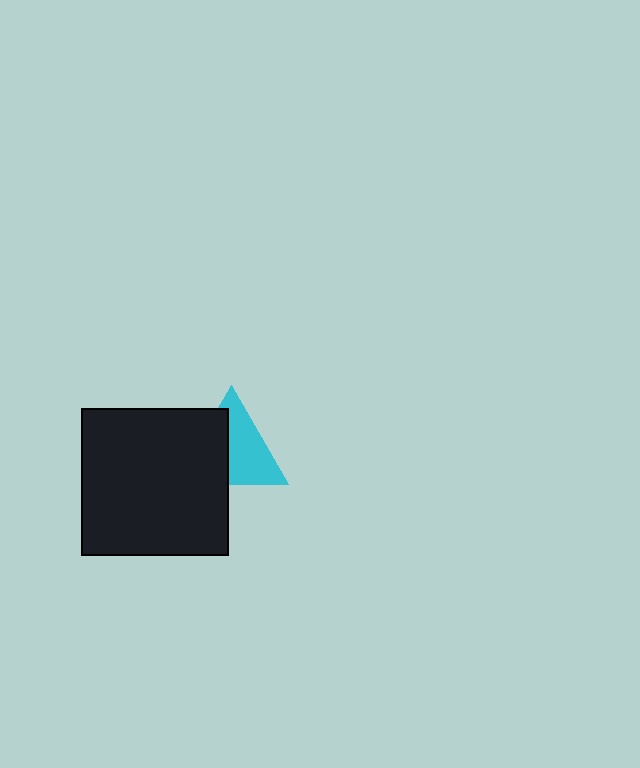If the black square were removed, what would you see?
You would see the complete cyan triangle.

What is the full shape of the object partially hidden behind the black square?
The partially hidden object is a cyan triangle.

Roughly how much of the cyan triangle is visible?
About half of it is visible (roughly 55%).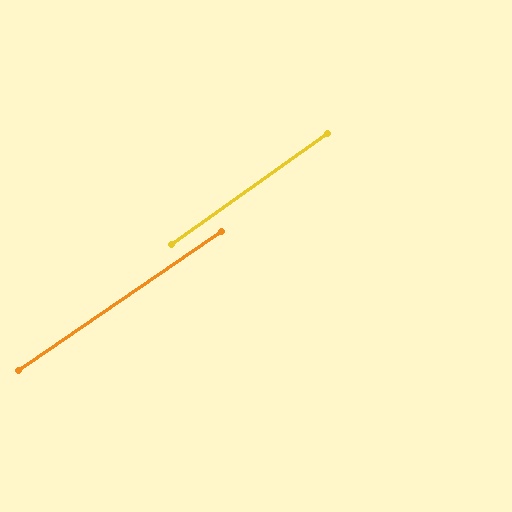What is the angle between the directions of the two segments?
Approximately 1 degree.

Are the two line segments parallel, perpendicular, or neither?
Parallel — their directions differ by only 1.0°.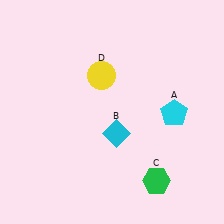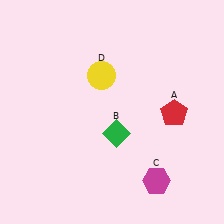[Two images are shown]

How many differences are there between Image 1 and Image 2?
There are 3 differences between the two images.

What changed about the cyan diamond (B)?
In Image 1, B is cyan. In Image 2, it changed to green.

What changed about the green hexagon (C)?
In Image 1, C is green. In Image 2, it changed to magenta.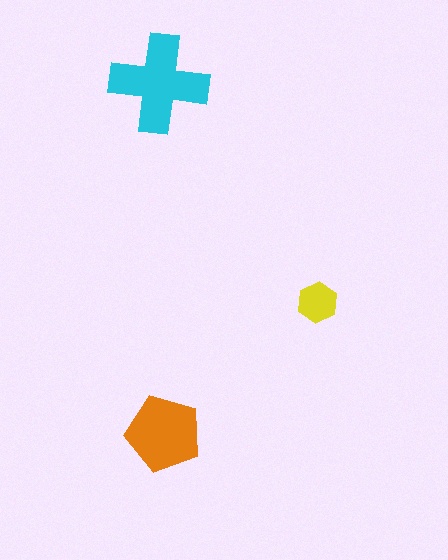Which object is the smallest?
The yellow hexagon.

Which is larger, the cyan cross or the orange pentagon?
The cyan cross.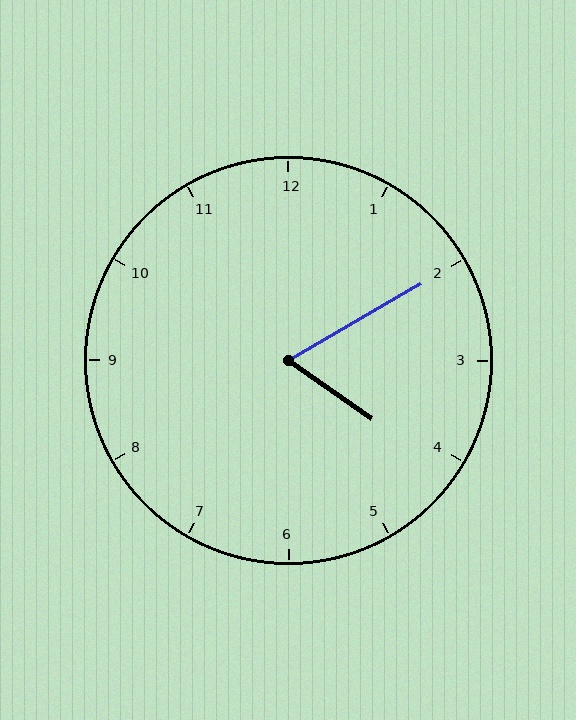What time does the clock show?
4:10.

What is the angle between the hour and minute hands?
Approximately 65 degrees.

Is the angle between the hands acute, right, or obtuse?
It is acute.